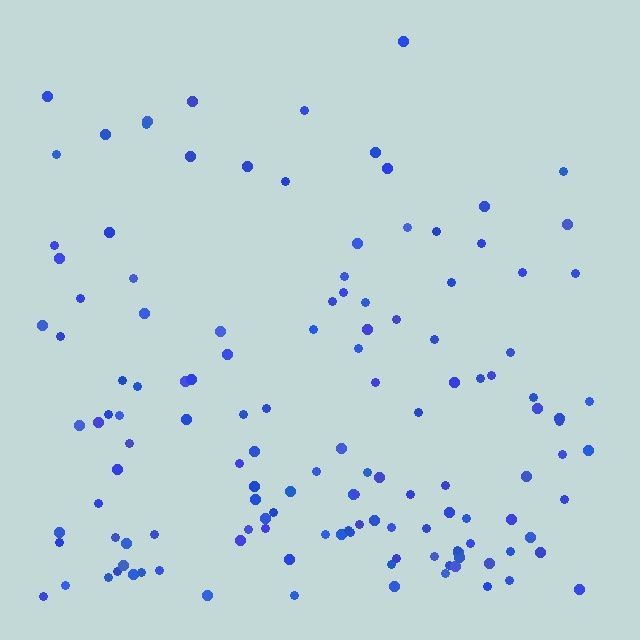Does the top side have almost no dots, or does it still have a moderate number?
Still a moderate number, just noticeably fewer than the bottom.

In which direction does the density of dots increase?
From top to bottom, with the bottom side densest.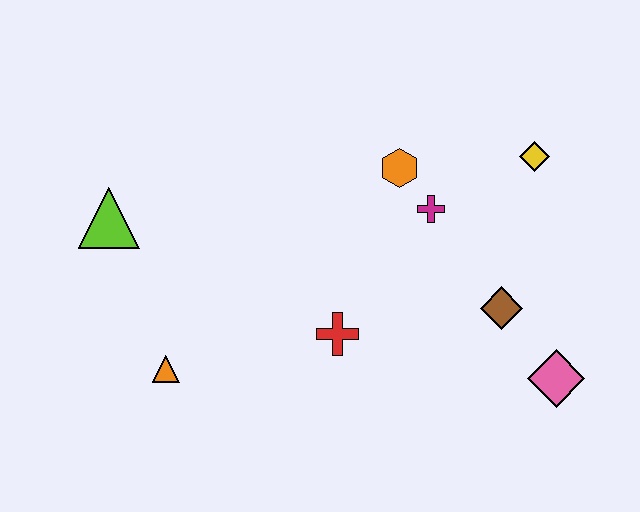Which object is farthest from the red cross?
The yellow diamond is farthest from the red cross.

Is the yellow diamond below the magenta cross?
No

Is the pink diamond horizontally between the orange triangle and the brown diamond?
No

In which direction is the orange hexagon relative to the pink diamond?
The orange hexagon is above the pink diamond.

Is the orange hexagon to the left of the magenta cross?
Yes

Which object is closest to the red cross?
The magenta cross is closest to the red cross.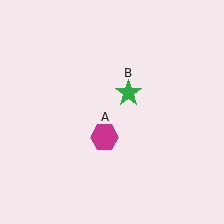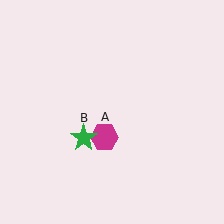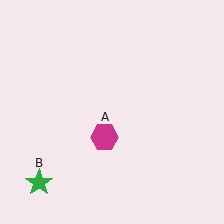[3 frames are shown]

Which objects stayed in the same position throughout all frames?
Magenta hexagon (object A) remained stationary.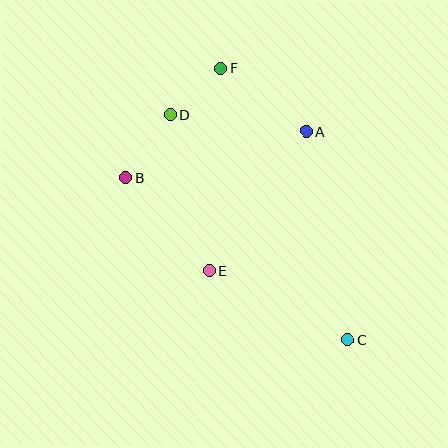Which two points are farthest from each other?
Points C and F are farthest from each other.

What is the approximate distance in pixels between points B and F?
The distance between B and F is approximately 145 pixels.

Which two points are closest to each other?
Points D and F are closest to each other.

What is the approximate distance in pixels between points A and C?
The distance between A and C is approximately 213 pixels.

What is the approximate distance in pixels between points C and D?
The distance between C and D is approximately 286 pixels.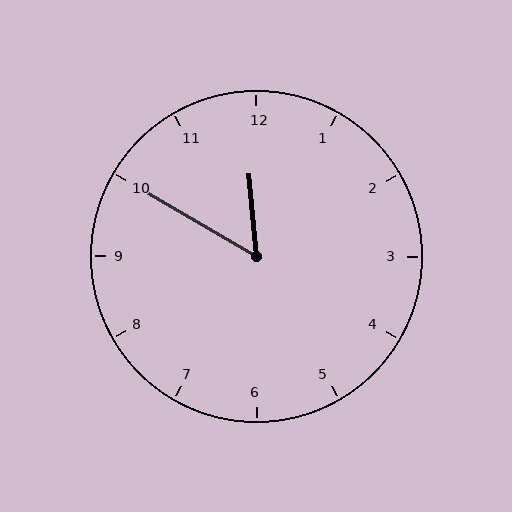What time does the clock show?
11:50.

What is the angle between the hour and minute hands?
Approximately 55 degrees.